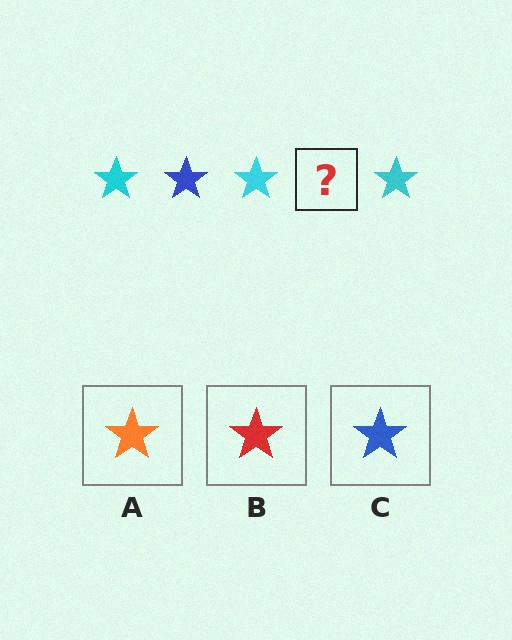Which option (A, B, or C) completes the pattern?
C.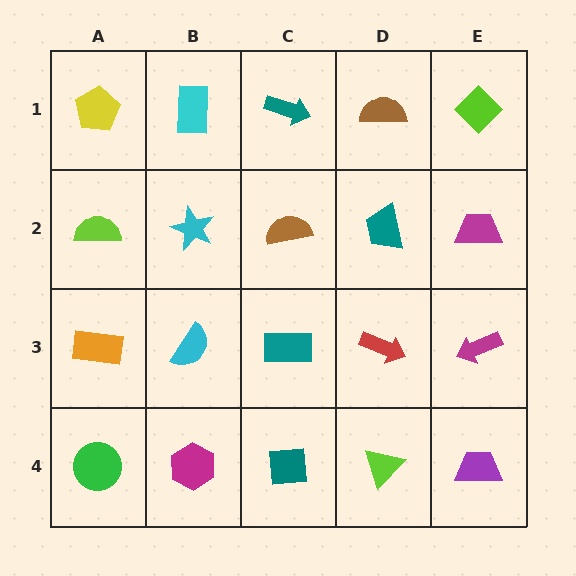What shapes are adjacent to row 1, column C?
A brown semicircle (row 2, column C), a cyan rectangle (row 1, column B), a brown semicircle (row 1, column D).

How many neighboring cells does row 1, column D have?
3.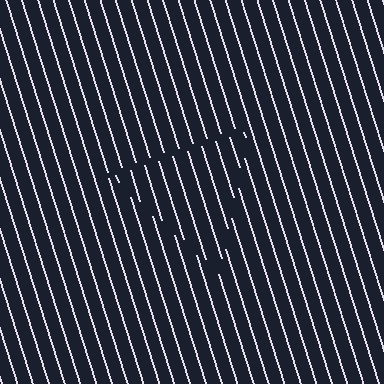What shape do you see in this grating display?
An illusory triangle. The interior of the shape contains the same grating, shifted by half a period — the contour is defined by the phase discontinuity where line-ends from the inner and outer gratings abut.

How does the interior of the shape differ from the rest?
The interior of the shape contains the same grating, shifted by half a period — the contour is defined by the phase discontinuity where line-ends from the inner and outer gratings abut.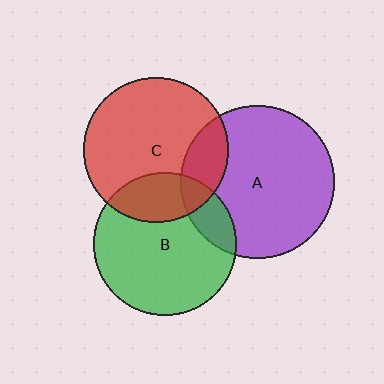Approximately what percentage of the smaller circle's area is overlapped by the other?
Approximately 25%.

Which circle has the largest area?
Circle A (purple).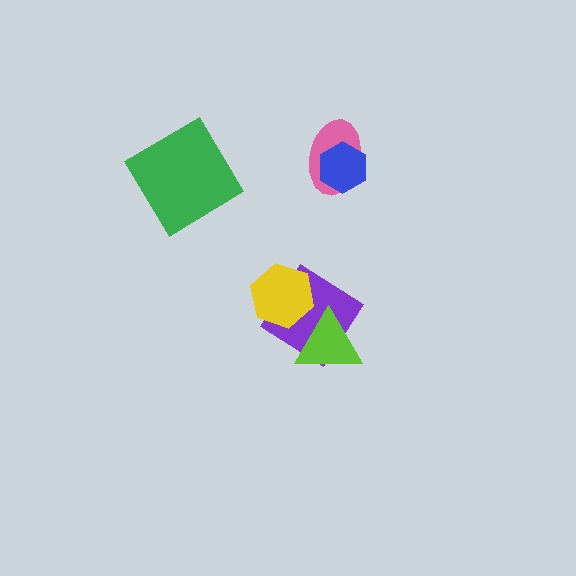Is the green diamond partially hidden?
No, no other shape covers it.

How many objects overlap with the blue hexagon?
1 object overlaps with the blue hexagon.